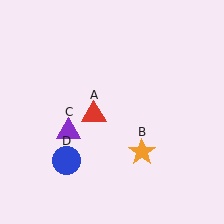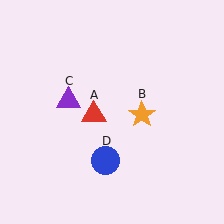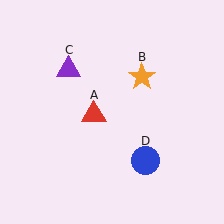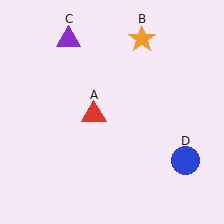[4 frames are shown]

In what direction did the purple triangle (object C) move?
The purple triangle (object C) moved up.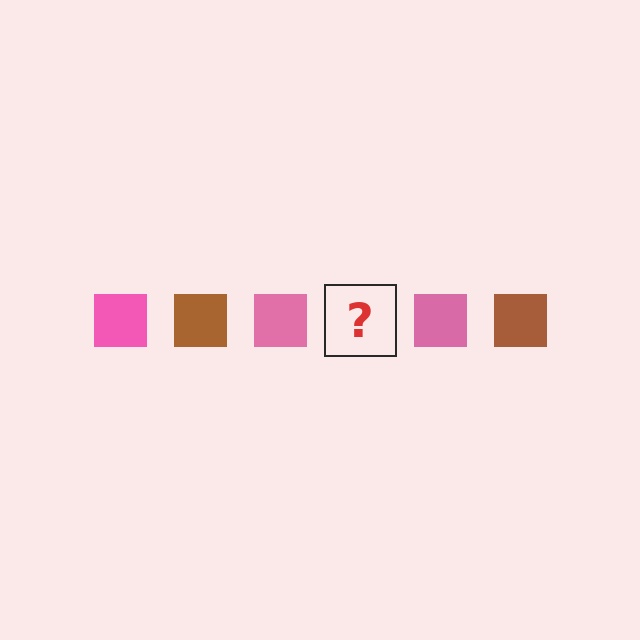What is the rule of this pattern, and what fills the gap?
The rule is that the pattern cycles through pink, brown squares. The gap should be filled with a brown square.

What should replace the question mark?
The question mark should be replaced with a brown square.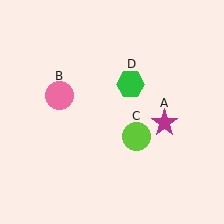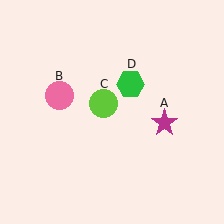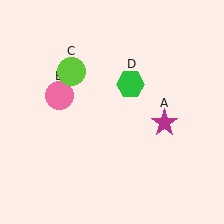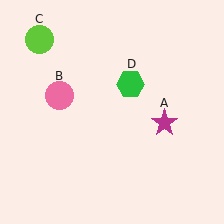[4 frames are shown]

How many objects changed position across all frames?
1 object changed position: lime circle (object C).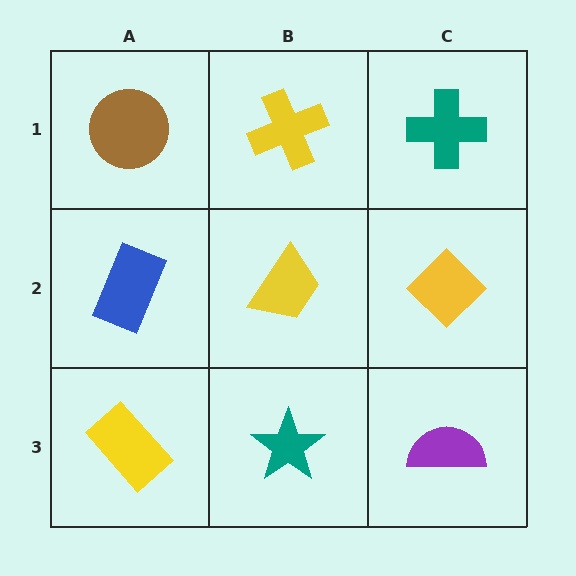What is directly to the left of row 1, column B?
A brown circle.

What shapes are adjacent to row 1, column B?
A yellow trapezoid (row 2, column B), a brown circle (row 1, column A), a teal cross (row 1, column C).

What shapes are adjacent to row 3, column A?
A blue rectangle (row 2, column A), a teal star (row 3, column B).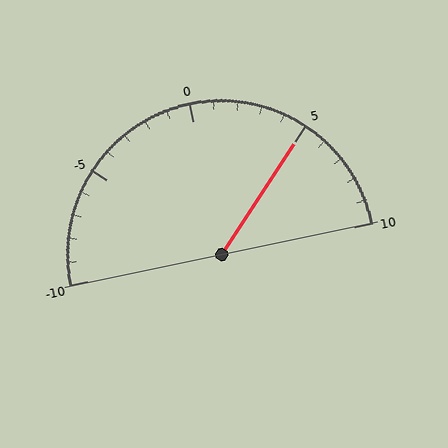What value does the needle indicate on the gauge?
The needle indicates approximately 5.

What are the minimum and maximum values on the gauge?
The gauge ranges from -10 to 10.